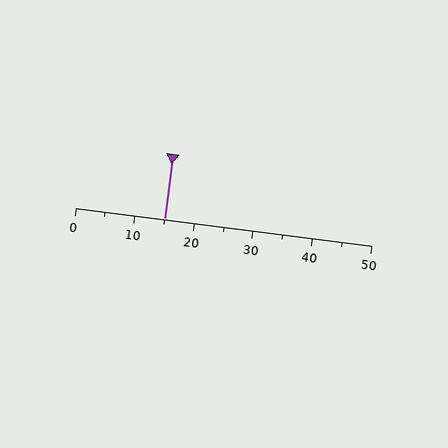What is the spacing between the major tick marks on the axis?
The major ticks are spaced 10 apart.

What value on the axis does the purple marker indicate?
The marker indicates approximately 15.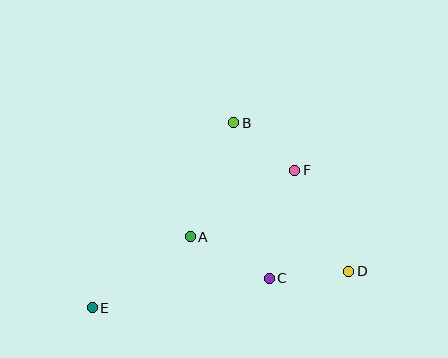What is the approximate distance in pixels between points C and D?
The distance between C and D is approximately 80 pixels.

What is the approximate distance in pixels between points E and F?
The distance between E and F is approximately 245 pixels.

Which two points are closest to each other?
Points B and F are closest to each other.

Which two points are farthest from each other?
Points D and E are farthest from each other.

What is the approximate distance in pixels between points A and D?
The distance between A and D is approximately 162 pixels.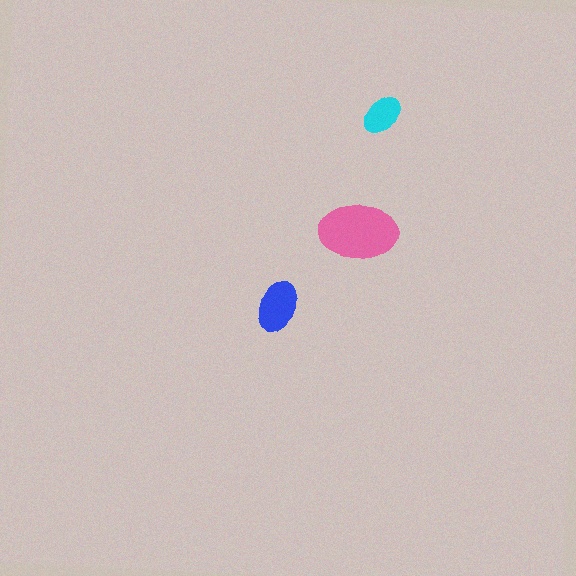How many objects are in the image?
There are 3 objects in the image.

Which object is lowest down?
The blue ellipse is bottommost.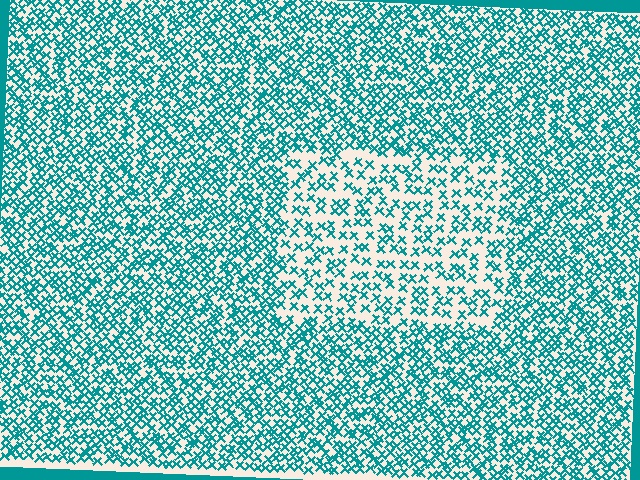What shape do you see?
I see a rectangle.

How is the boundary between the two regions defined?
The boundary is defined by a change in element density (approximately 1.9x ratio). All elements are the same color, size, and shape.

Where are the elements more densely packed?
The elements are more densely packed outside the rectangle boundary.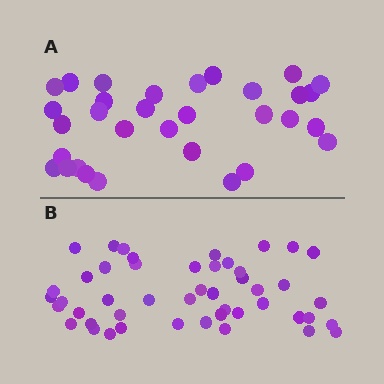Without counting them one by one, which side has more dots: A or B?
Region B (the bottom region) has more dots.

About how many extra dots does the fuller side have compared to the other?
Region B has approximately 15 more dots than region A.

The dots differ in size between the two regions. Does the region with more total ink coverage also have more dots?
No. Region A has more total ink coverage because its dots are larger, but region B actually contains more individual dots. Total area can be misleading — the number of items is what matters here.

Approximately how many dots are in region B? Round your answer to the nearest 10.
About 50 dots. (The exact count is 47, which rounds to 50.)